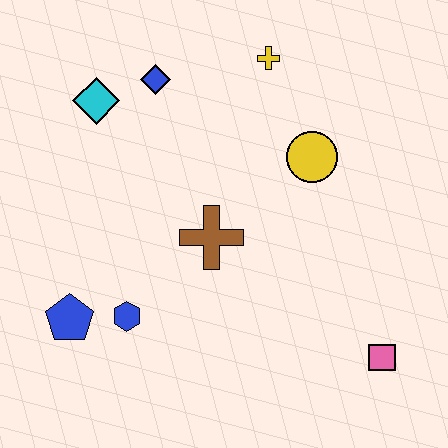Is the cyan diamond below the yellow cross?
Yes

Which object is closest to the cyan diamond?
The blue diamond is closest to the cyan diamond.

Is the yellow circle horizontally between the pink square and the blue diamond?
Yes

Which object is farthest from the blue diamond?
The pink square is farthest from the blue diamond.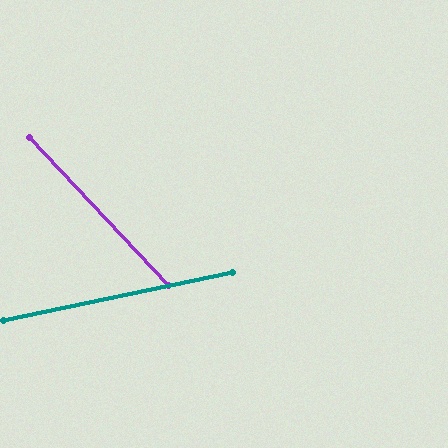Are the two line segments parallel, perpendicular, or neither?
Neither parallel nor perpendicular — they differ by about 58°.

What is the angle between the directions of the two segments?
Approximately 58 degrees.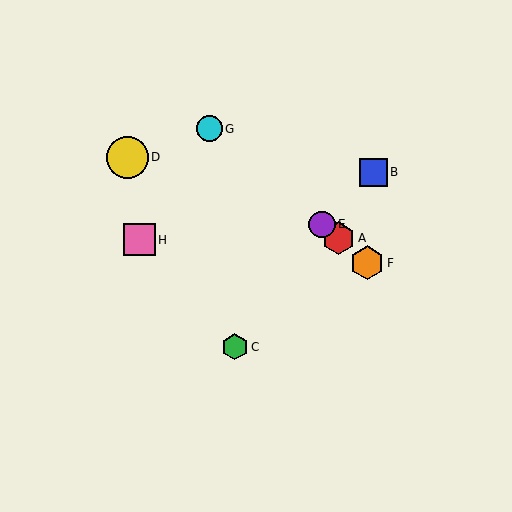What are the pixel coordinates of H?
Object H is at (140, 240).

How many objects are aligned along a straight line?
4 objects (A, E, F, G) are aligned along a straight line.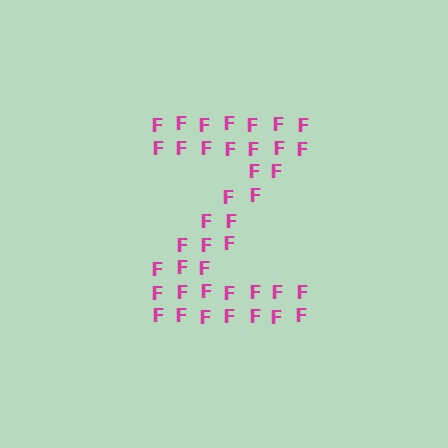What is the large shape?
The large shape is the letter Z.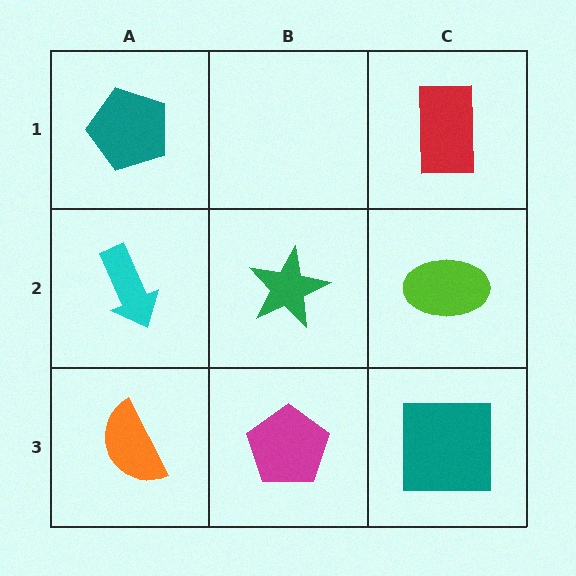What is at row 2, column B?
A green star.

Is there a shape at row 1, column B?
No, that cell is empty.